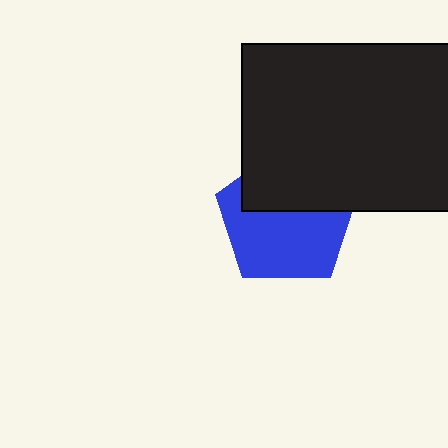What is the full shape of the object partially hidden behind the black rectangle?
The partially hidden object is a blue pentagon.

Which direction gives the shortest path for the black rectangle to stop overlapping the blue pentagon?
Moving up gives the shortest separation.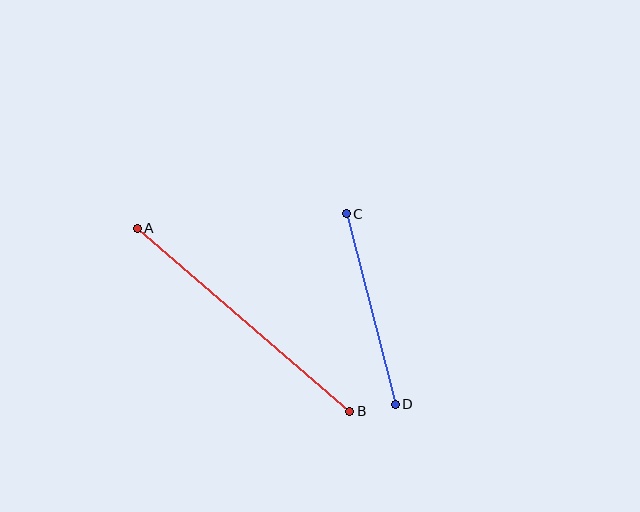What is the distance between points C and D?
The distance is approximately 197 pixels.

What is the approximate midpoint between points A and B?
The midpoint is at approximately (243, 320) pixels.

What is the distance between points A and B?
The distance is approximately 280 pixels.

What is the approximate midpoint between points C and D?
The midpoint is at approximately (371, 309) pixels.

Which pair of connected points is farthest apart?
Points A and B are farthest apart.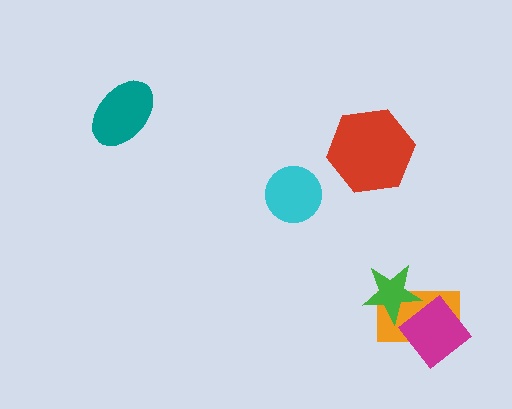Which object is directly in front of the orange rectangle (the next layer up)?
The magenta diamond is directly in front of the orange rectangle.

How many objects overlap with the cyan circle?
0 objects overlap with the cyan circle.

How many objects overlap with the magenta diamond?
2 objects overlap with the magenta diamond.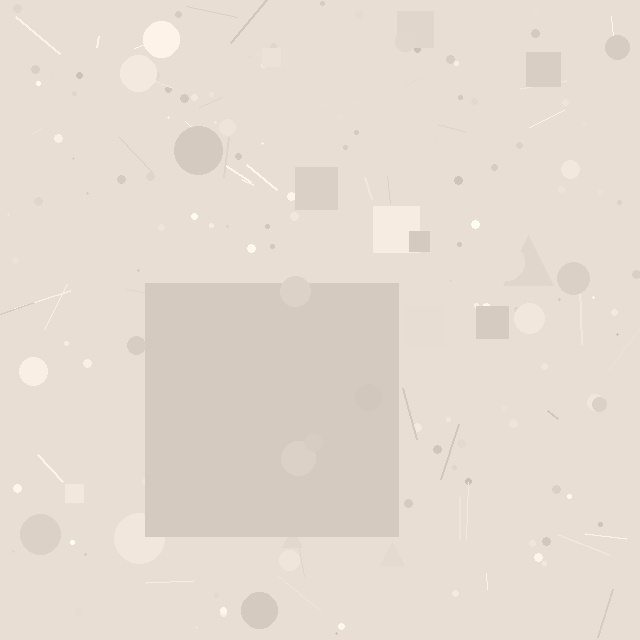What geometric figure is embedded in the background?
A square is embedded in the background.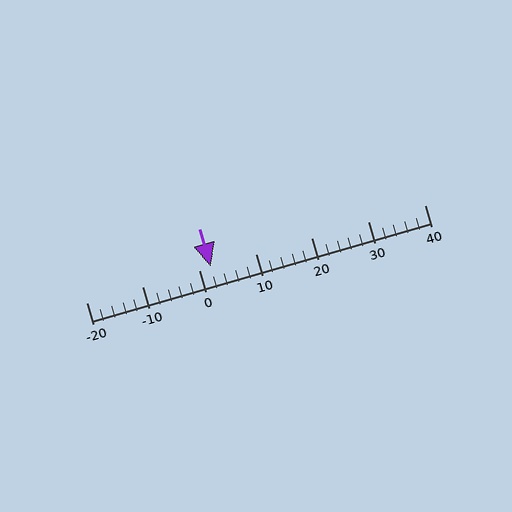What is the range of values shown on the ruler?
The ruler shows values from -20 to 40.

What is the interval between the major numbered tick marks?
The major tick marks are spaced 10 units apart.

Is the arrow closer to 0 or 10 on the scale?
The arrow is closer to 0.